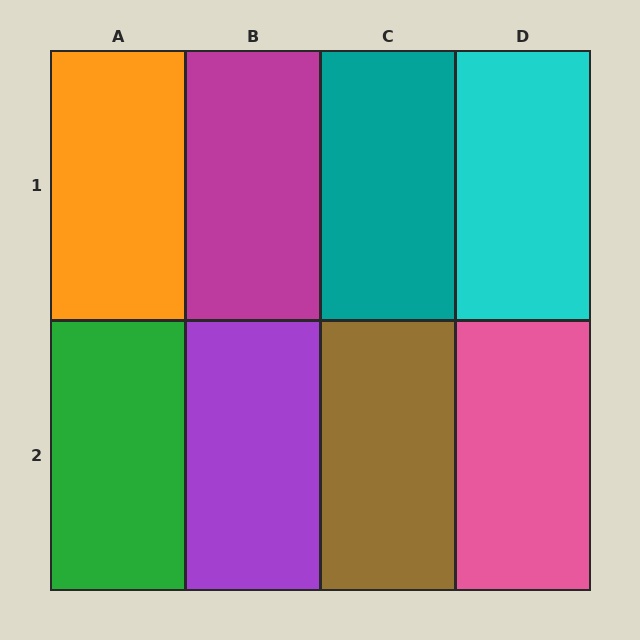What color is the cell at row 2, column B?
Purple.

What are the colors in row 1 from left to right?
Orange, magenta, teal, cyan.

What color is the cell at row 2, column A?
Green.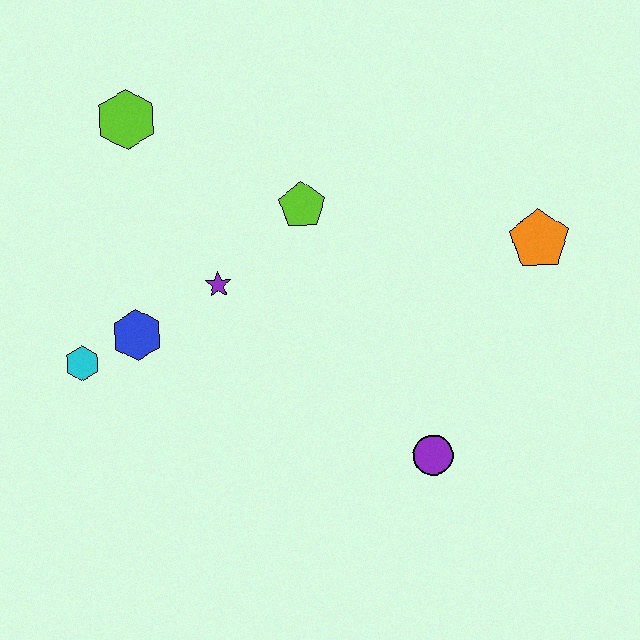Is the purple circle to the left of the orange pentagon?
Yes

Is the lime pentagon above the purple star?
Yes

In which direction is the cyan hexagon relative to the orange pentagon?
The cyan hexagon is to the left of the orange pentagon.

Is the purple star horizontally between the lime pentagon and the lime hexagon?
Yes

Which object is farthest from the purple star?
The orange pentagon is farthest from the purple star.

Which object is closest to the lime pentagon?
The purple star is closest to the lime pentagon.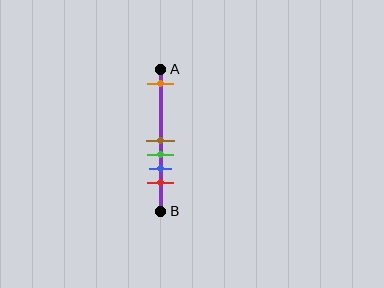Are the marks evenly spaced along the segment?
No, the marks are not evenly spaced.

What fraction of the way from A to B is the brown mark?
The brown mark is approximately 50% (0.5) of the way from A to B.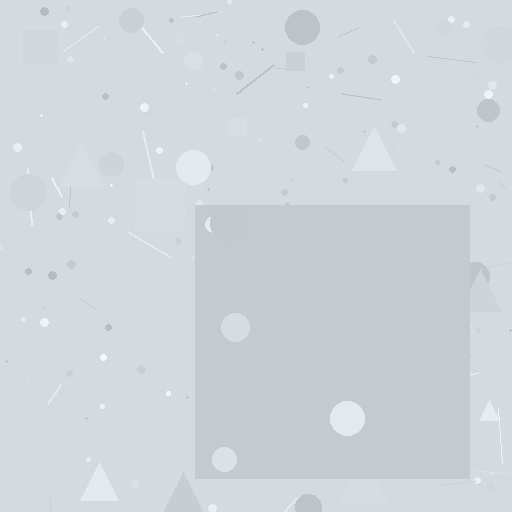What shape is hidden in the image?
A square is hidden in the image.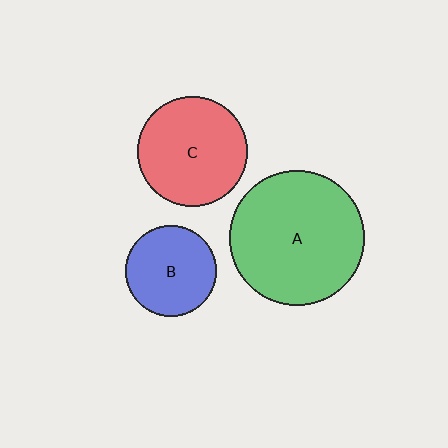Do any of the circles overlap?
No, none of the circles overlap.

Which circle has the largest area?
Circle A (green).